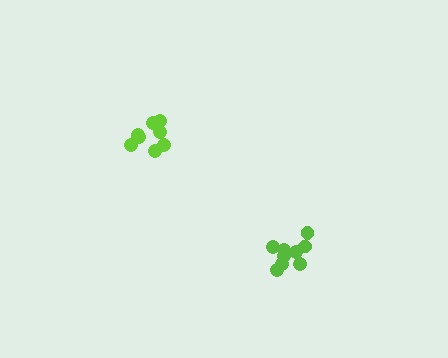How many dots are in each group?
Group 1: 9 dots, Group 2: 9 dots (18 total).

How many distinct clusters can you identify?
There are 2 distinct clusters.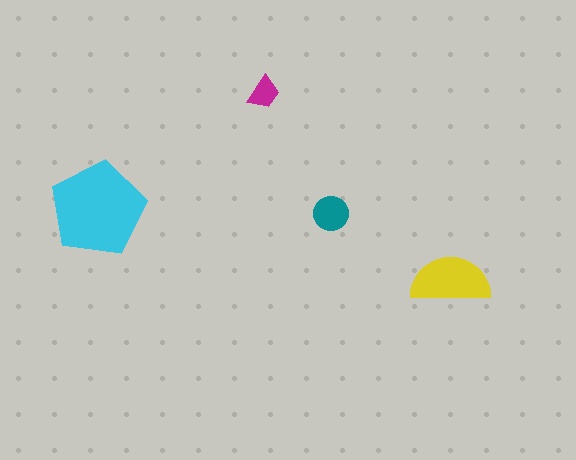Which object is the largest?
The cyan pentagon.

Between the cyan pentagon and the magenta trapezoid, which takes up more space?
The cyan pentagon.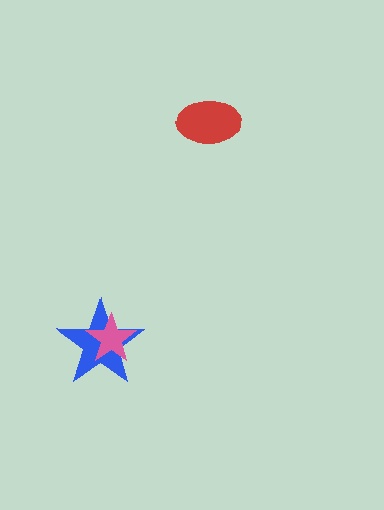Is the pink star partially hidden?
No, no other shape covers it.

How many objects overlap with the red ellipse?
0 objects overlap with the red ellipse.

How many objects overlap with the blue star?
1 object overlaps with the blue star.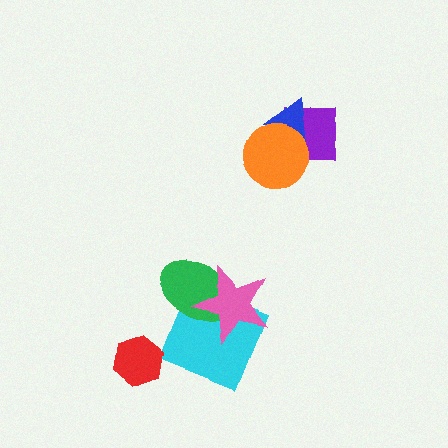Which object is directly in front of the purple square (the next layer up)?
The blue triangle is directly in front of the purple square.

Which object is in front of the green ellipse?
The pink star is in front of the green ellipse.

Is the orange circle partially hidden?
No, no other shape covers it.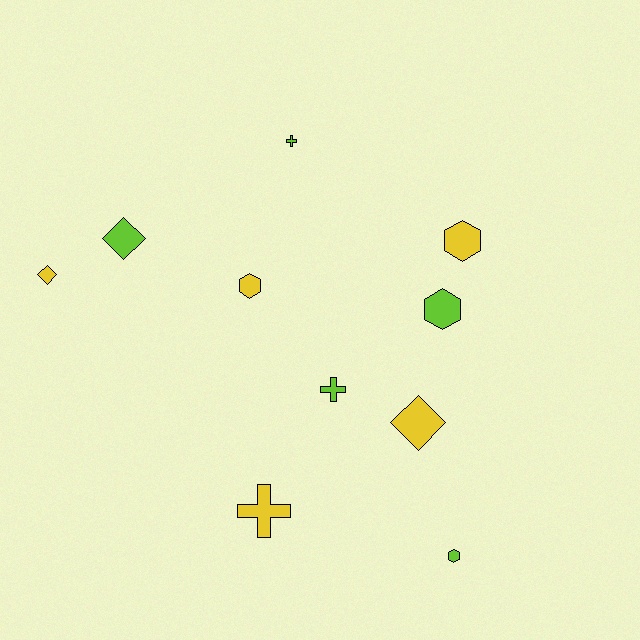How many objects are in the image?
There are 10 objects.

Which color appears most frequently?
Yellow, with 5 objects.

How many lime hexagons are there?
There are 2 lime hexagons.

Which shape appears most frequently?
Hexagon, with 4 objects.